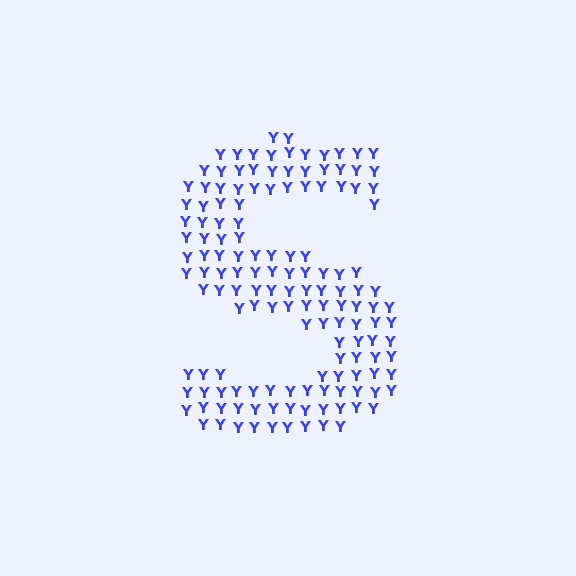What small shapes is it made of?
It is made of small letter Y's.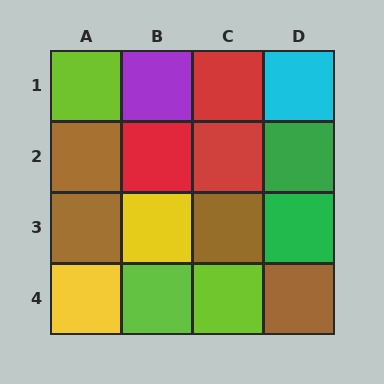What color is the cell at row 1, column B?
Purple.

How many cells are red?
3 cells are red.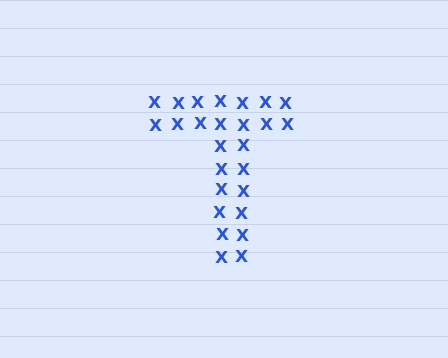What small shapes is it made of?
It is made of small letter X's.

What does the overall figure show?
The overall figure shows the letter T.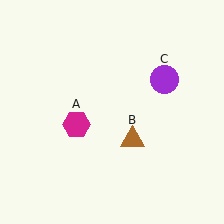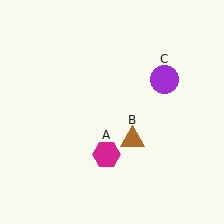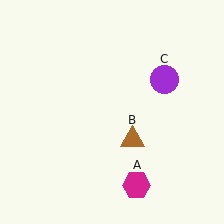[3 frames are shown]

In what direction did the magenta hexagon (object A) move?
The magenta hexagon (object A) moved down and to the right.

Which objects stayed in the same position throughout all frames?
Brown triangle (object B) and purple circle (object C) remained stationary.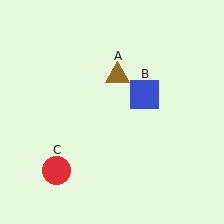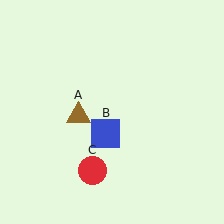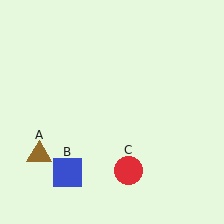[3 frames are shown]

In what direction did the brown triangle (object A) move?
The brown triangle (object A) moved down and to the left.